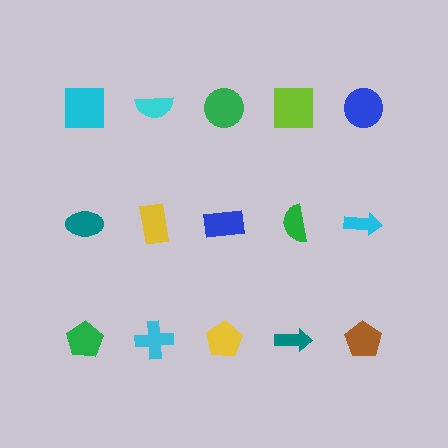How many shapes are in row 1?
5 shapes.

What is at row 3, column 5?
A brown pentagon.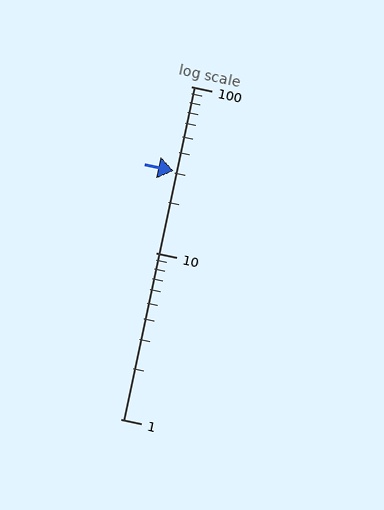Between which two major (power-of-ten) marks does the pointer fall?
The pointer is between 10 and 100.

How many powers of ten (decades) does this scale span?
The scale spans 2 decades, from 1 to 100.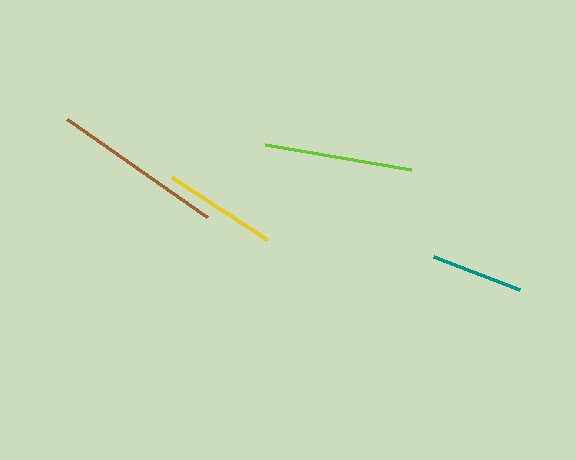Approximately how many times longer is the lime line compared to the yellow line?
The lime line is approximately 1.3 times the length of the yellow line.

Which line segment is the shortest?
The teal line is the shortest at approximately 92 pixels.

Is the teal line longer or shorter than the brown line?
The brown line is longer than the teal line.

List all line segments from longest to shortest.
From longest to shortest: brown, lime, yellow, teal.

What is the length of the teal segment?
The teal segment is approximately 92 pixels long.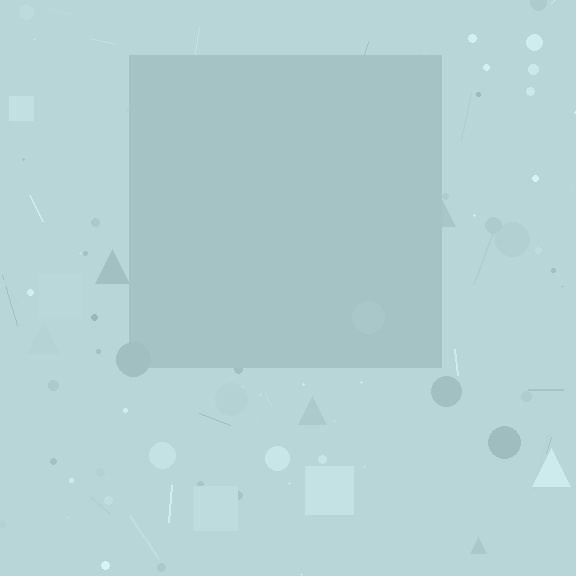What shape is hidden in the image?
A square is hidden in the image.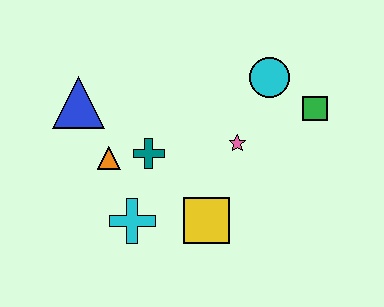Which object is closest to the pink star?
The cyan circle is closest to the pink star.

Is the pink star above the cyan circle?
No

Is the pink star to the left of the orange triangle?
No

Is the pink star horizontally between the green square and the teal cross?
Yes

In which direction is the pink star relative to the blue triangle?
The pink star is to the right of the blue triangle.